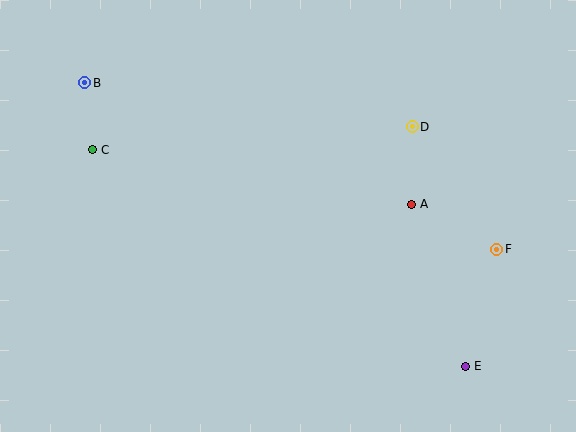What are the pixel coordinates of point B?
Point B is at (85, 83).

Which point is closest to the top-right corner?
Point D is closest to the top-right corner.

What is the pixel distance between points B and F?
The distance between B and F is 445 pixels.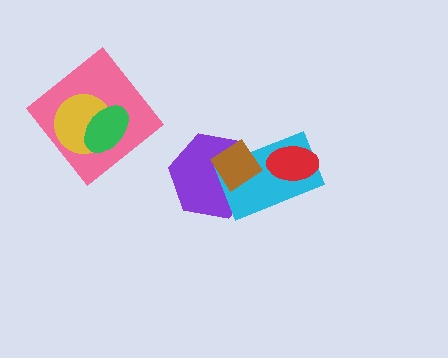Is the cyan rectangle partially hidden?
Yes, it is partially covered by another shape.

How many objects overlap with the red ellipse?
1 object overlaps with the red ellipse.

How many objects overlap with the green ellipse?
2 objects overlap with the green ellipse.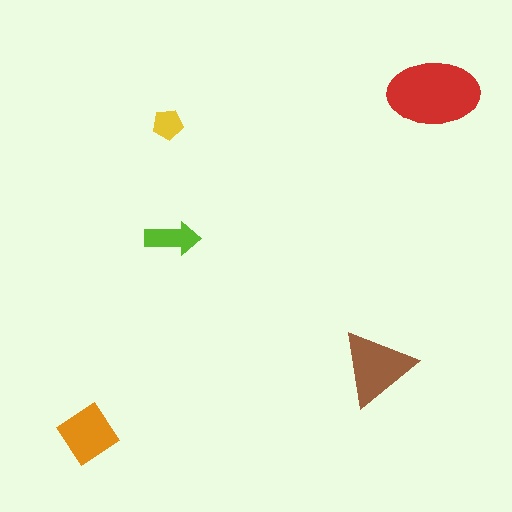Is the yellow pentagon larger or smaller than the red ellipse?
Smaller.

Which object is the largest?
The red ellipse.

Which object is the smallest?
The yellow pentagon.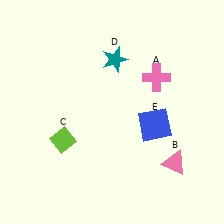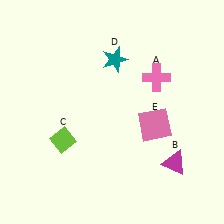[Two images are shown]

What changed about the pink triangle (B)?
In Image 1, B is pink. In Image 2, it changed to magenta.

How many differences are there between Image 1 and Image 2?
There are 2 differences between the two images.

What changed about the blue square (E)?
In Image 1, E is blue. In Image 2, it changed to pink.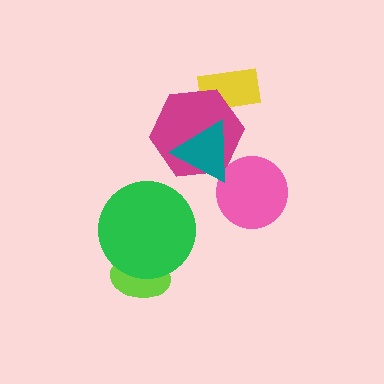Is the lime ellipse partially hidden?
Yes, it is partially covered by another shape.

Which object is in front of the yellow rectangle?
The magenta hexagon is in front of the yellow rectangle.